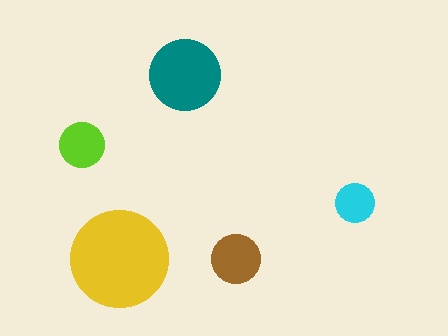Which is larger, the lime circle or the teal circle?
The teal one.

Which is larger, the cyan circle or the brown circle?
The brown one.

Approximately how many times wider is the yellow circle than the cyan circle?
About 2.5 times wider.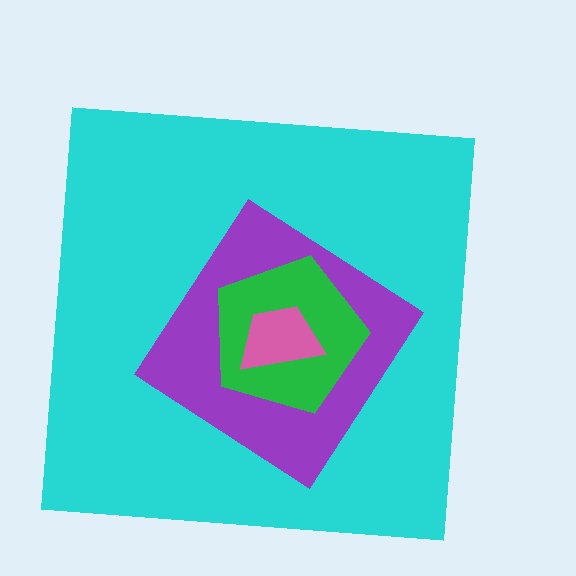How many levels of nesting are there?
4.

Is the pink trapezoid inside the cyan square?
Yes.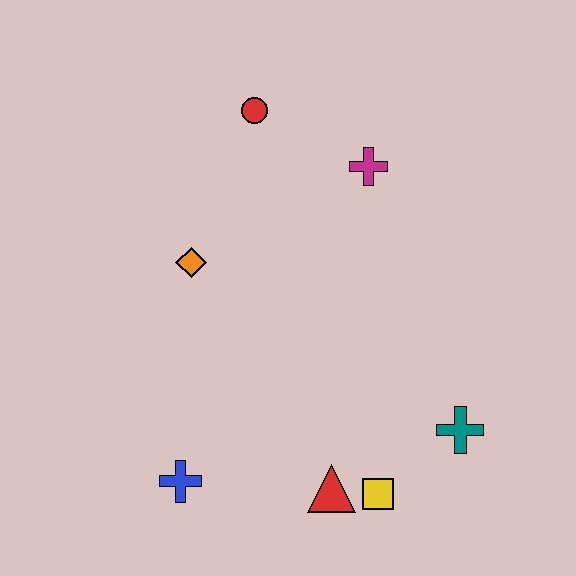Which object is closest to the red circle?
The magenta cross is closest to the red circle.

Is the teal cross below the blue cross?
No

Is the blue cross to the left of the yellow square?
Yes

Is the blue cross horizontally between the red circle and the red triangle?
No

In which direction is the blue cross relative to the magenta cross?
The blue cross is below the magenta cross.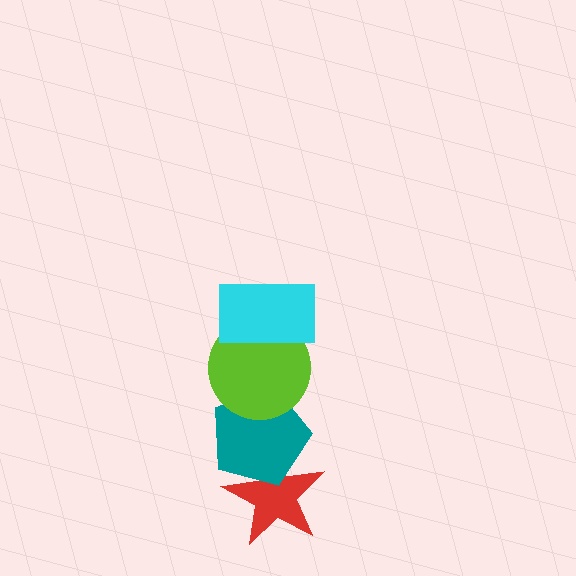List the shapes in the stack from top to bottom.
From top to bottom: the cyan rectangle, the lime circle, the teal pentagon, the red star.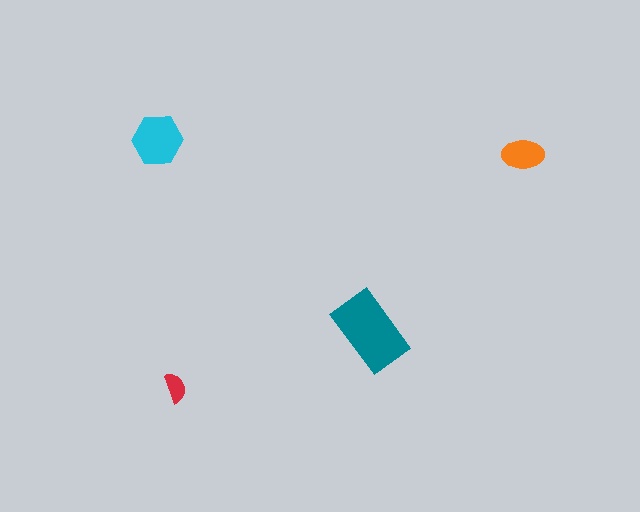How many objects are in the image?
There are 4 objects in the image.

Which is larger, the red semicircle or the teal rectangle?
The teal rectangle.